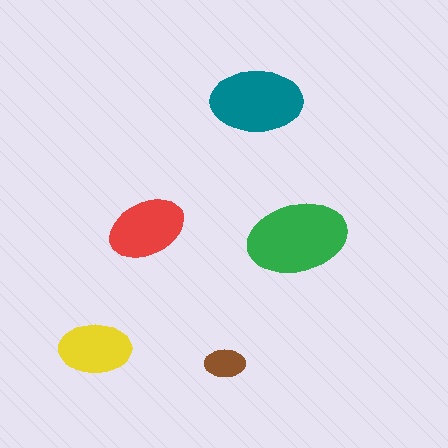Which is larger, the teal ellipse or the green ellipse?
The green one.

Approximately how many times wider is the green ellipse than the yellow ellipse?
About 1.5 times wider.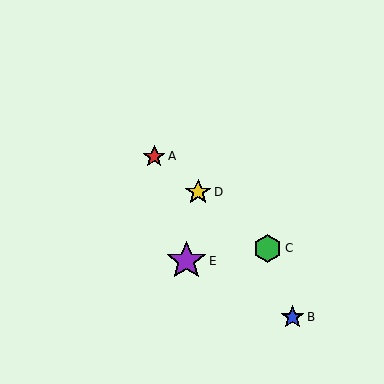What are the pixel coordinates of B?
Object B is at (292, 317).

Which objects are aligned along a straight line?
Objects A, C, D are aligned along a straight line.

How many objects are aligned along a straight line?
3 objects (A, C, D) are aligned along a straight line.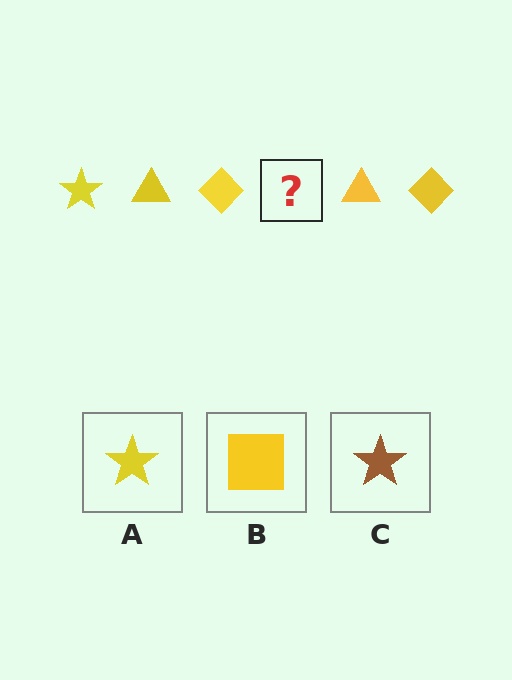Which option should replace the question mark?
Option A.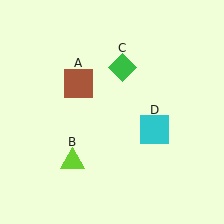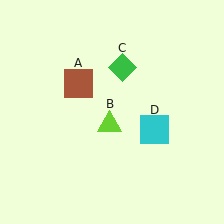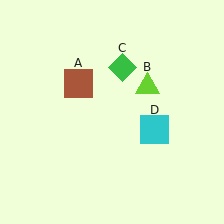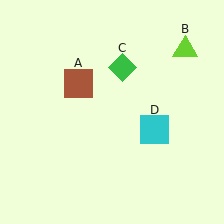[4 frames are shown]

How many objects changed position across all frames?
1 object changed position: lime triangle (object B).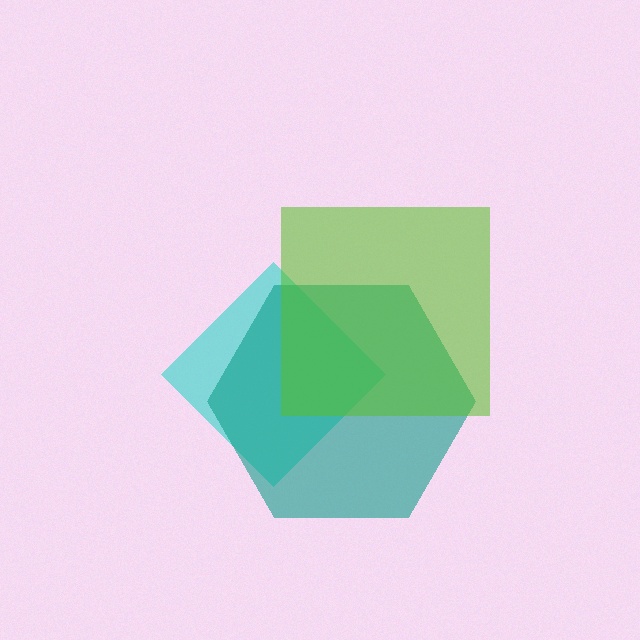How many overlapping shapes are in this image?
There are 3 overlapping shapes in the image.